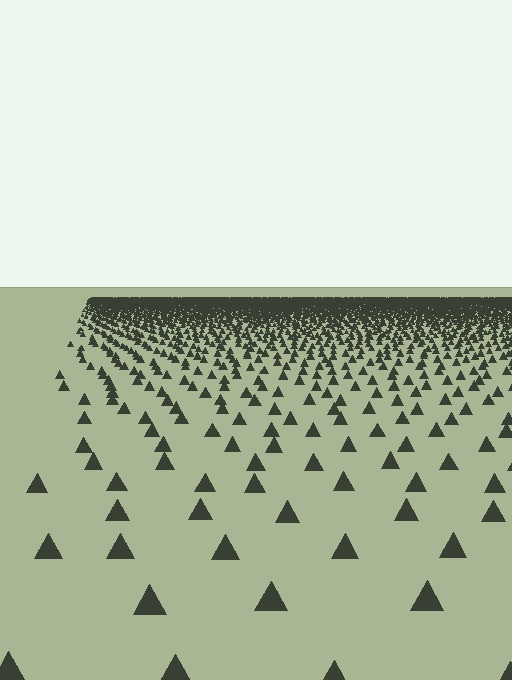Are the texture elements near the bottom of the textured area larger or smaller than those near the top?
Larger. Near the bottom, elements are closer to the viewer and appear at a bigger on-screen size.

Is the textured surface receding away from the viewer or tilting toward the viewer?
The surface is receding away from the viewer. Texture elements get smaller and denser toward the top.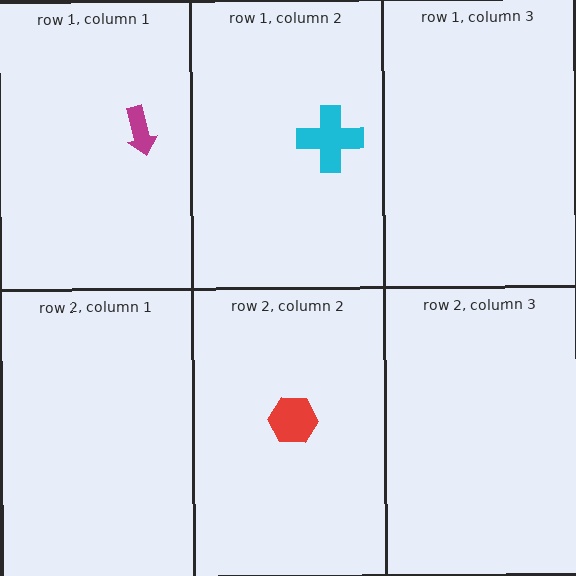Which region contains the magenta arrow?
The row 1, column 1 region.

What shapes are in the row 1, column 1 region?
The magenta arrow.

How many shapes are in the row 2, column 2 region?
1.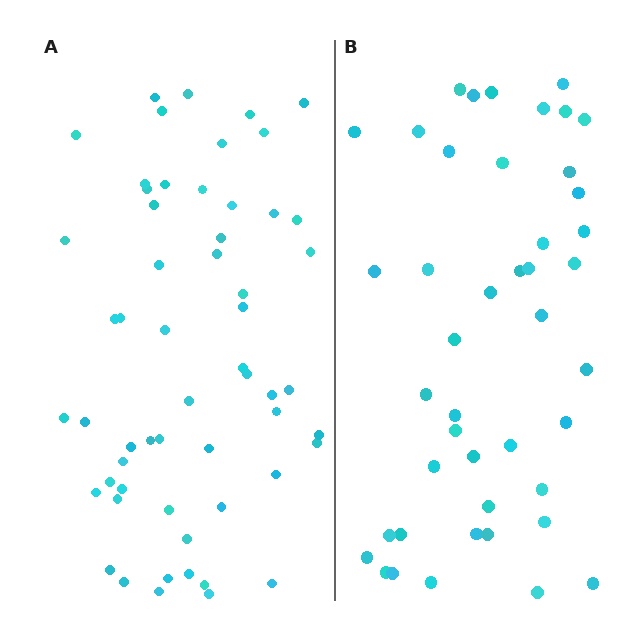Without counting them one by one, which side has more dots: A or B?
Region A (the left region) has more dots.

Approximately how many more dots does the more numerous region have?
Region A has approximately 15 more dots than region B.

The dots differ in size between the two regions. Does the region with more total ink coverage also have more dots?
No. Region B has more total ink coverage because its dots are larger, but region A actually contains more individual dots. Total area can be misleading — the number of items is what matters here.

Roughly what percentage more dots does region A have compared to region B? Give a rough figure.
About 30% more.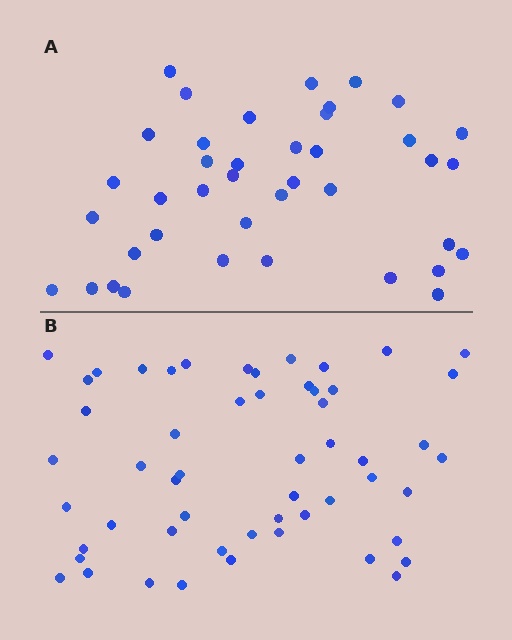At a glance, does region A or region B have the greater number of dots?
Region B (the bottom region) has more dots.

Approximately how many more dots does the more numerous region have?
Region B has approximately 15 more dots than region A.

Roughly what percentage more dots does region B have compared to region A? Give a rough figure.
About 35% more.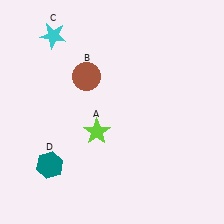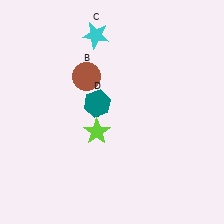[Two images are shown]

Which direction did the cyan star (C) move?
The cyan star (C) moved right.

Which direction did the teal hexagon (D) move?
The teal hexagon (D) moved up.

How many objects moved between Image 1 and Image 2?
2 objects moved between the two images.